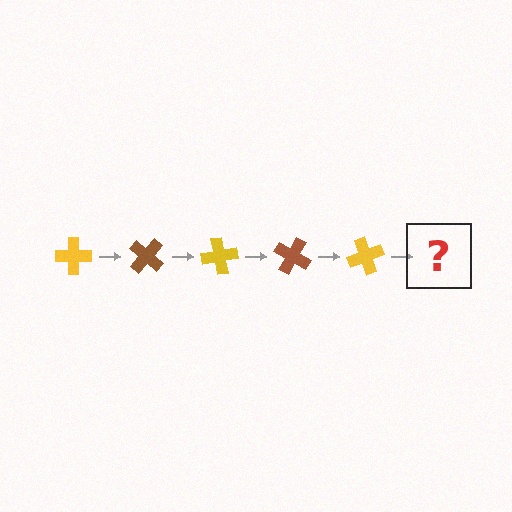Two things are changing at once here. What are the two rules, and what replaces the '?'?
The two rules are that it rotates 40 degrees each step and the color cycles through yellow and brown. The '?' should be a brown cross, rotated 200 degrees from the start.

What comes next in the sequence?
The next element should be a brown cross, rotated 200 degrees from the start.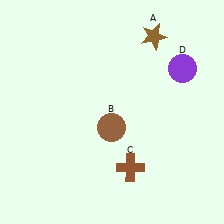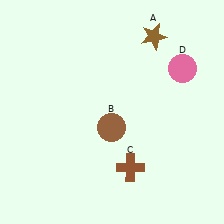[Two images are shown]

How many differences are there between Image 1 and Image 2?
There is 1 difference between the two images.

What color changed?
The circle (D) changed from purple in Image 1 to pink in Image 2.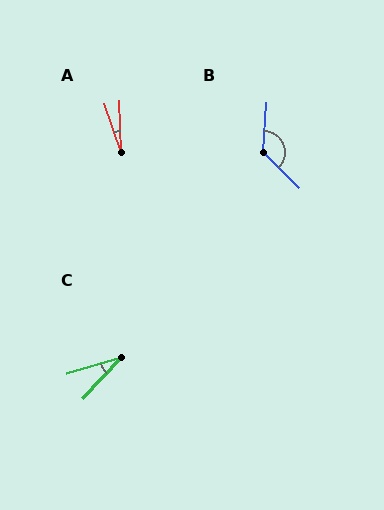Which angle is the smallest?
A, at approximately 18 degrees.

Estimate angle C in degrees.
Approximately 30 degrees.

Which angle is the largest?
B, at approximately 130 degrees.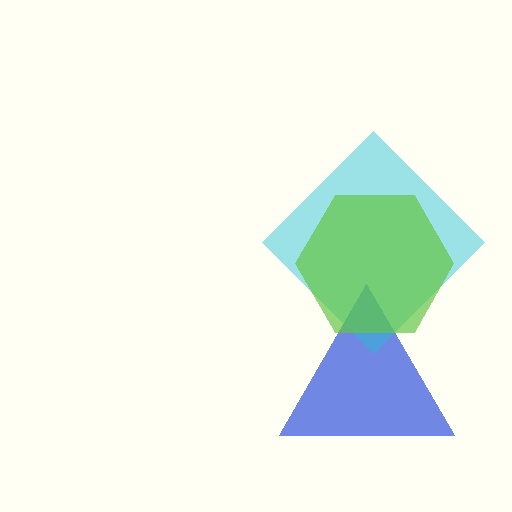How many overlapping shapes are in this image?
There are 3 overlapping shapes in the image.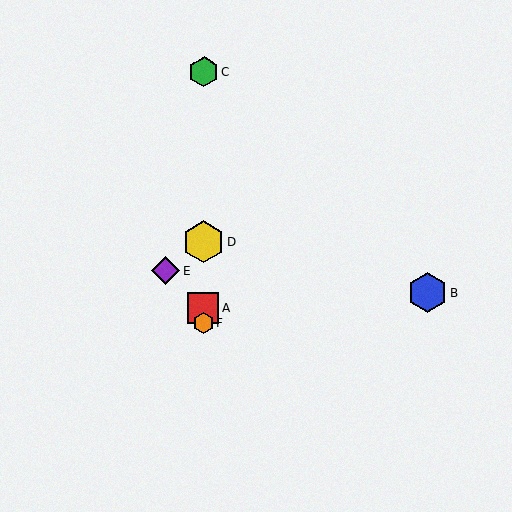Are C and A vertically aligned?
Yes, both are at x≈204.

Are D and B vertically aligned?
No, D is at x≈203 and B is at x≈427.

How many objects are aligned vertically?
4 objects (A, C, D, F) are aligned vertically.